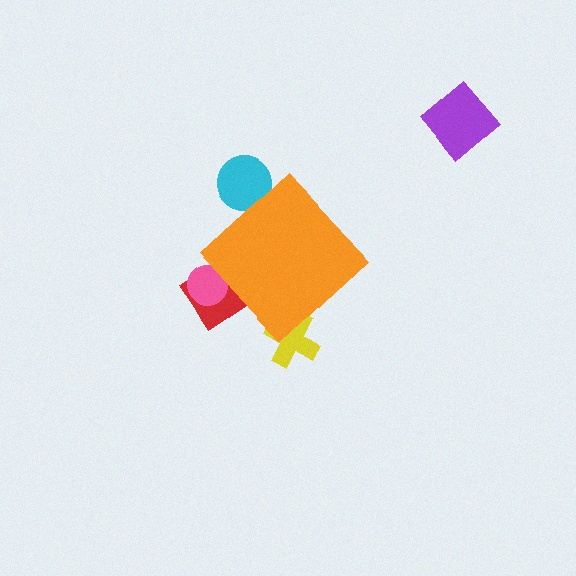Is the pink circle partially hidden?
Yes, the pink circle is partially hidden behind the orange diamond.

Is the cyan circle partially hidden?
Yes, the cyan circle is partially hidden behind the orange diamond.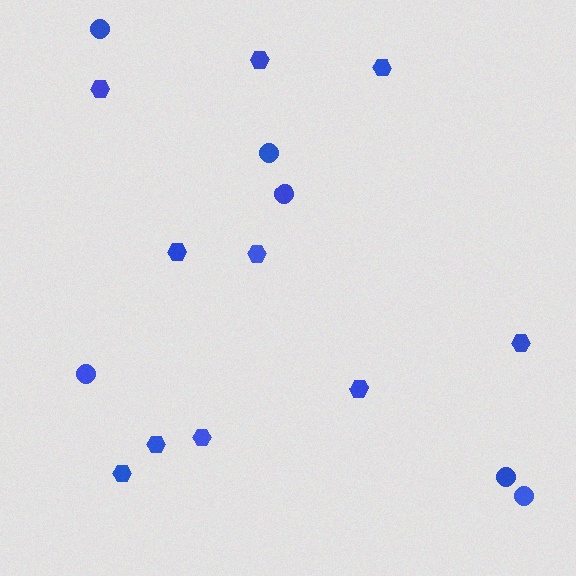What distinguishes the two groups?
There are 2 groups: one group of circles (6) and one group of hexagons (10).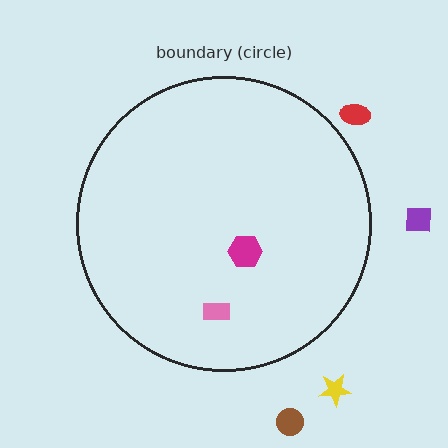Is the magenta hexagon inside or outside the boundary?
Inside.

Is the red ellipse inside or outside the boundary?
Outside.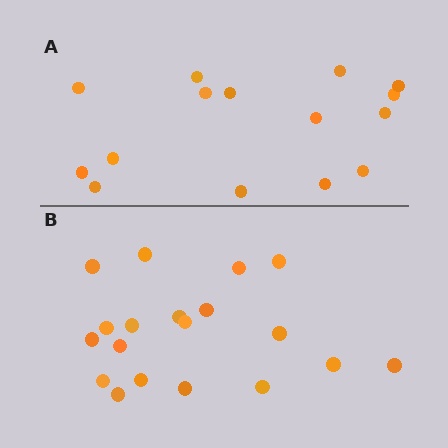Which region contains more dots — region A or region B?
Region B (the bottom region) has more dots.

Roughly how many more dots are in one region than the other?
Region B has about 4 more dots than region A.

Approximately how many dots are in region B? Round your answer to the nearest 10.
About 20 dots. (The exact count is 19, which rounds to 20.)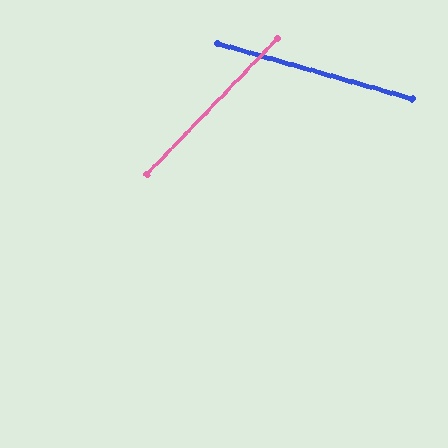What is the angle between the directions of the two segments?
Approximately 62 degrees.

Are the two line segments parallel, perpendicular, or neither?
Neither parallel nor perpendicular — they differ by about 62°.